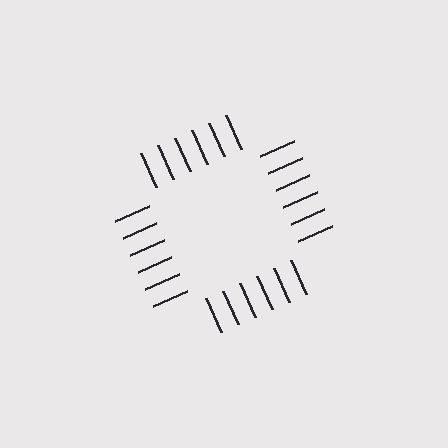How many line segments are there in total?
24 — 6 along each of the 4 edges.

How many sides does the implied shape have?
4 sides — the line-ends trace a square.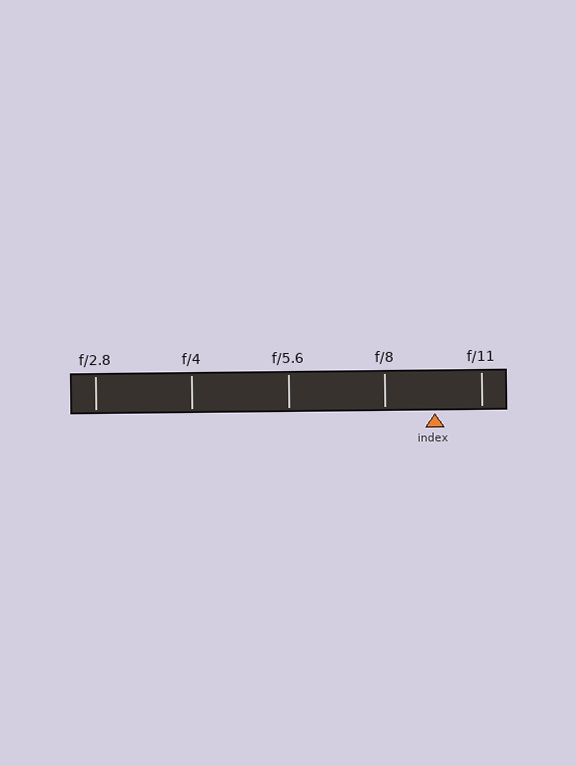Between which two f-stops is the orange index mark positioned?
The index mark is between f/8 and f/11.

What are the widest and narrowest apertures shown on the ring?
The widest aperture shown is f/2.8 and the narrowest is f/11.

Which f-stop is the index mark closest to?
The index mark is closest to f/11.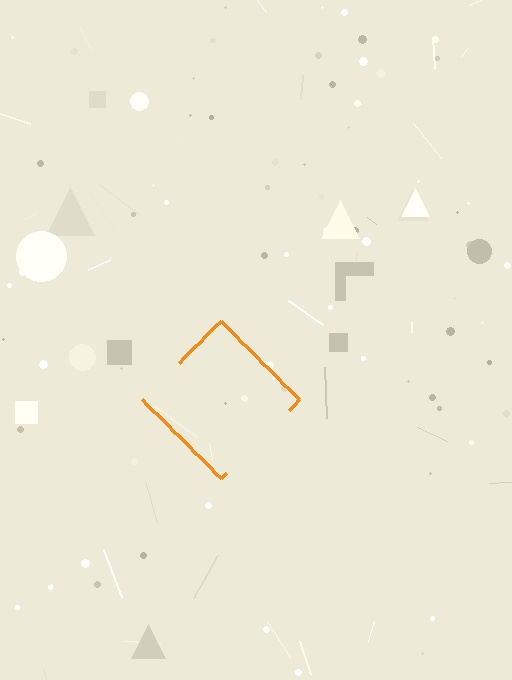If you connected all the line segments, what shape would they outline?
They would outline a diamond.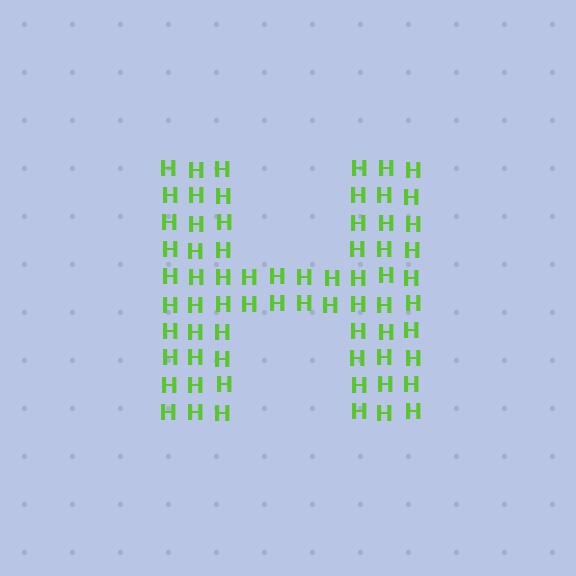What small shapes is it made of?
It is made of small letter H's.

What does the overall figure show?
The overall figure shows the letter H.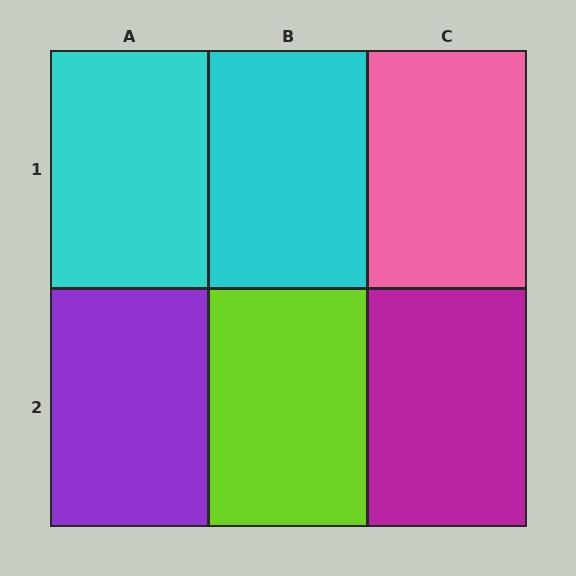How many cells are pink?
1 cell is pink.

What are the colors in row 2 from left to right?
Purple, lime, magenta.